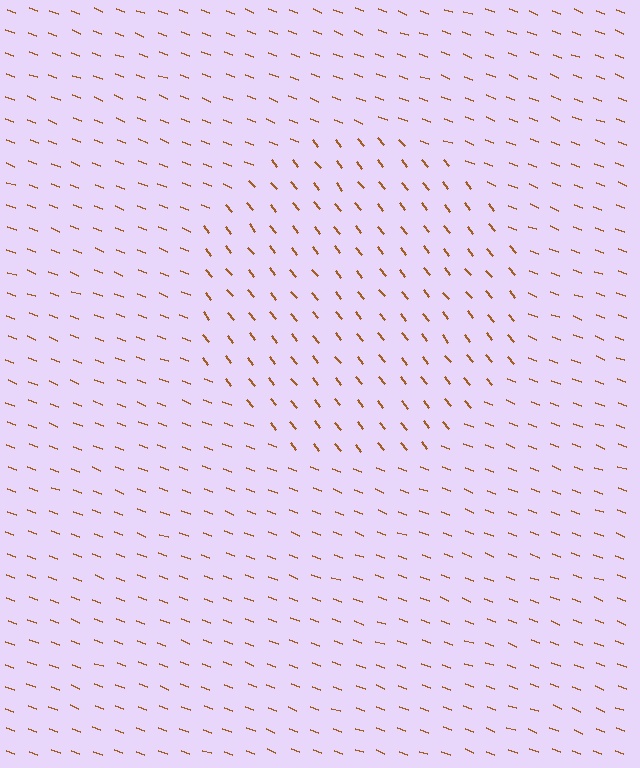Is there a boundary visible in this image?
Yes, there is a texture boundary formed by a change in line orientation.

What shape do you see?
I see a circle.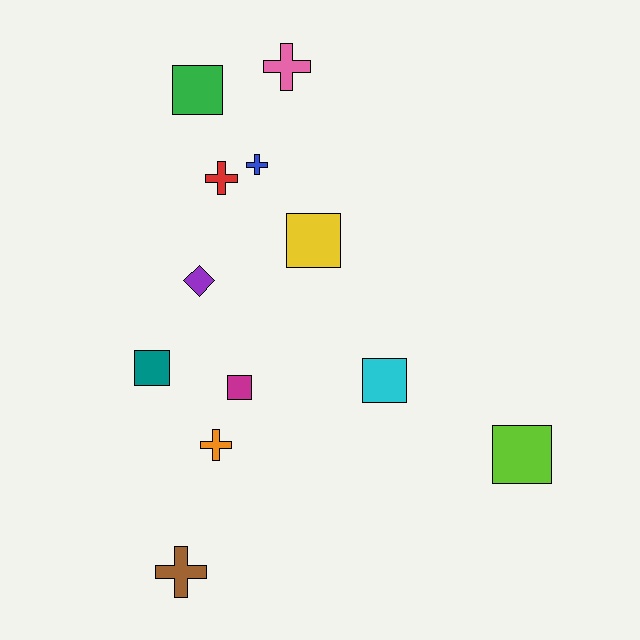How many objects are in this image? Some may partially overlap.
There are 12 objects.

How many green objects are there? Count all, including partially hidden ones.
There is 1 green object.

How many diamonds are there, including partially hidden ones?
There is 1 diamond.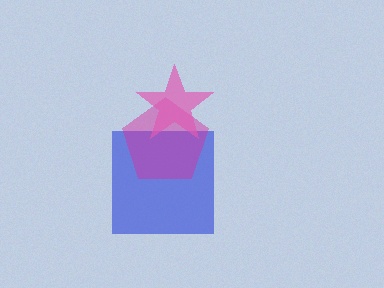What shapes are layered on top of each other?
The layered shapes are: a blue square, a magenta pentagon, a pink star.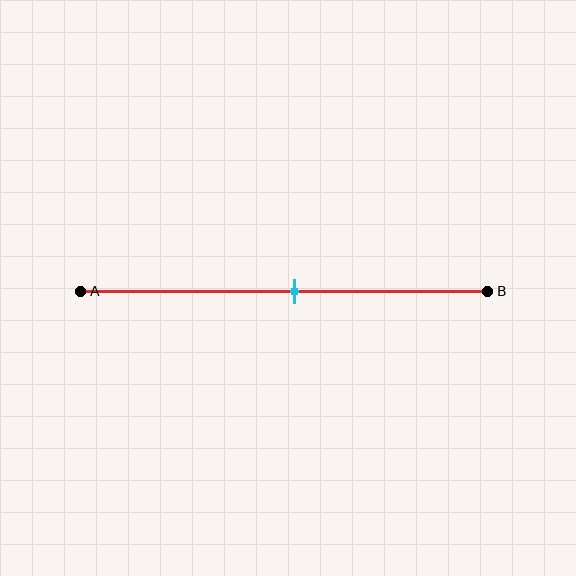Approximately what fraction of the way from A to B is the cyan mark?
The cyan mark is approximately 50% of the way from A to B.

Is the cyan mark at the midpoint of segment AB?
Yes, the mark is approximately at the midpoint.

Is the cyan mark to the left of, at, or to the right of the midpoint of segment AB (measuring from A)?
The cyan mark is approximately at the midpoint of segment AB.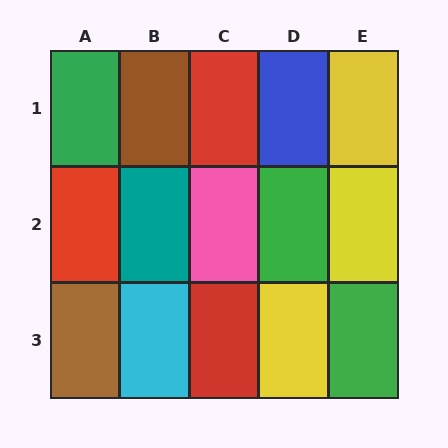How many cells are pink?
1 cell is pink.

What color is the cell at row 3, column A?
Brown.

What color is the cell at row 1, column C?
Red.